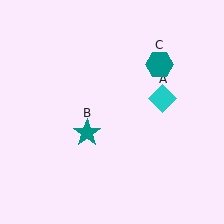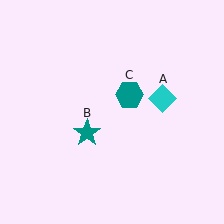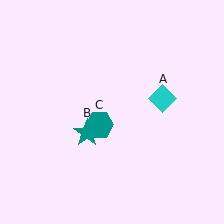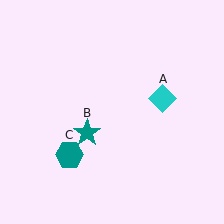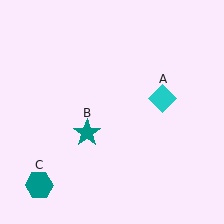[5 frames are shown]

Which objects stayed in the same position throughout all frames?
Cyan diamond (object A) and teal star (object B) remained stationary.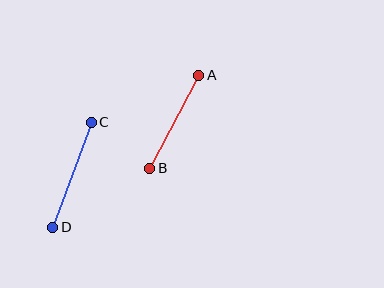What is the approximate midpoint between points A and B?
The midpoint is at approximately (174, 122) pixels.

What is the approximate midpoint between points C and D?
The midpoint is at approximately (72, 175) pixels.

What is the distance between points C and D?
The distance is approximately 111 pixels.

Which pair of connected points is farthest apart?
Points C and D are farthest apart.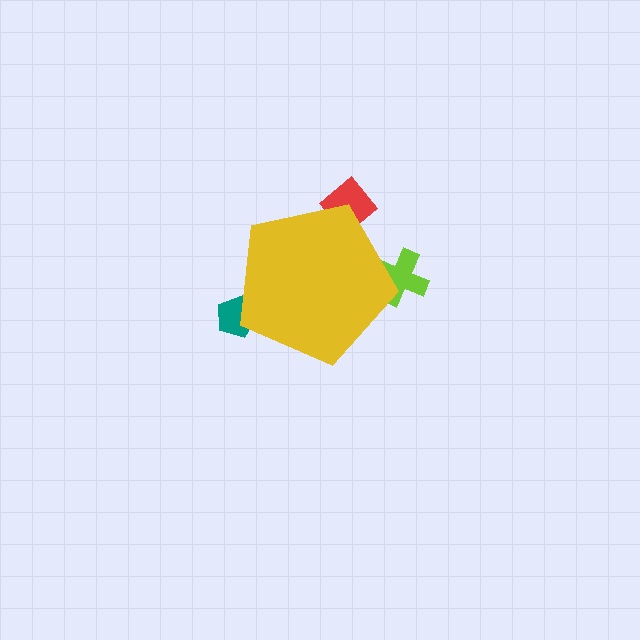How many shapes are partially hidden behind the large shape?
3 shapes are partially hidden.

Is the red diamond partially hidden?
Yes, the red diamond is partially hidden behind the yellow pentagon.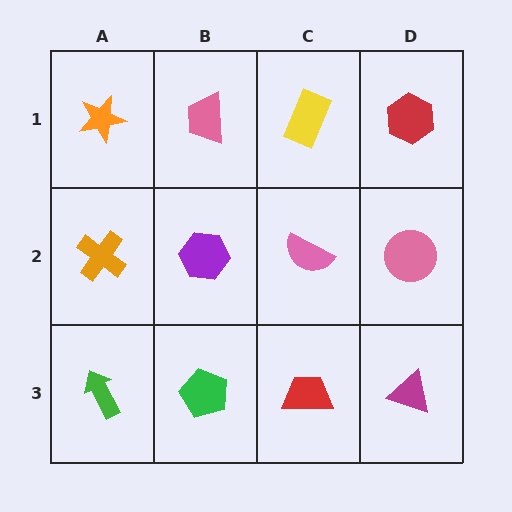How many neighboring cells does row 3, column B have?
3.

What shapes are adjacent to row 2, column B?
A pink trapezoid (row 1, column B), a green pentagon (row 3, column B), an orange cross (row 2, column A), a pink semicircle (row 2, column C).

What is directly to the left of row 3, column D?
A red trapezoid.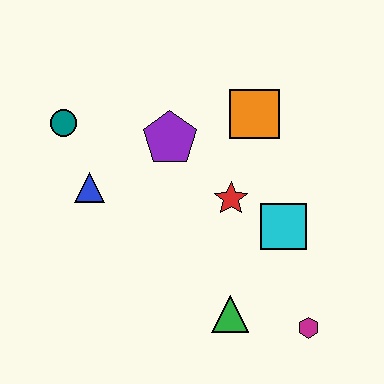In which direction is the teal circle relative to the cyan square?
The teal circle is to the left of the cyan square.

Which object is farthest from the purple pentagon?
The magenta hexagon is farthest from the purple pentagon.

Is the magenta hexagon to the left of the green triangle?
No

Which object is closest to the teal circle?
The blue triangle is closest to the teal circle.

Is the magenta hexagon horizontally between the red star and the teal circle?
No